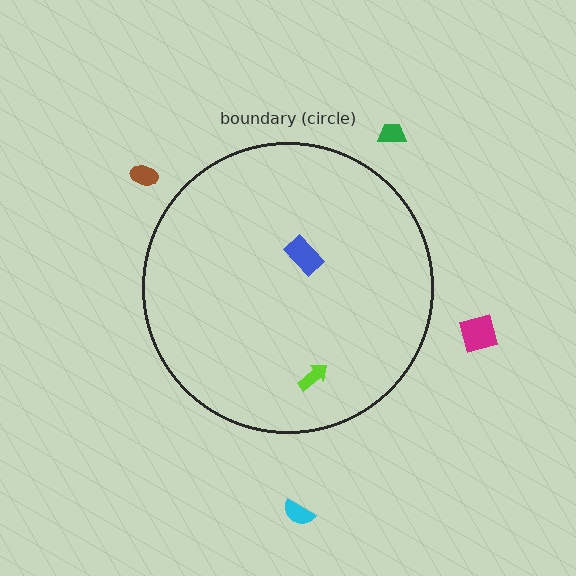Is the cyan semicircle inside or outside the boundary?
Outside.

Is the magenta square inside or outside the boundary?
Outside.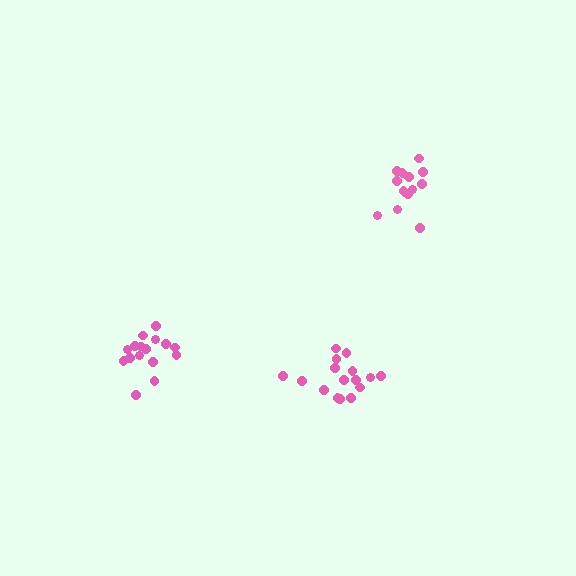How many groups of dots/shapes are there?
There are 3 groups.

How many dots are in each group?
Group 1: 16 dots, Group 2: 14 dots, Group 3: 16 dots (46 total).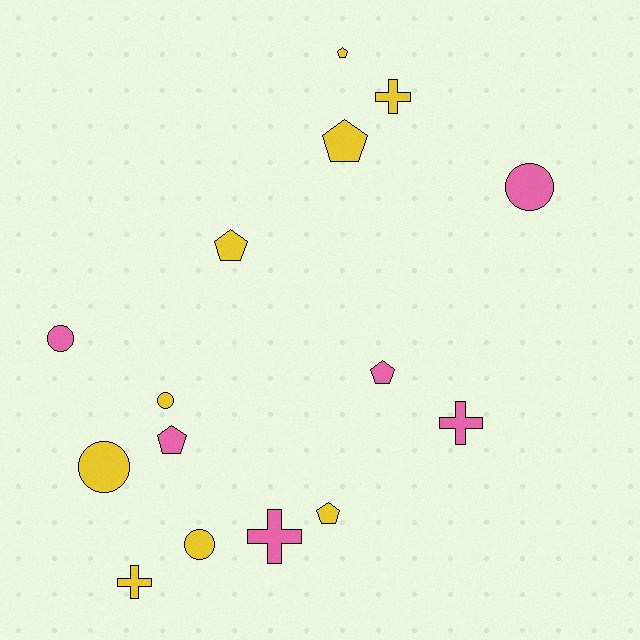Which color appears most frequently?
Yellow, with 9 objects.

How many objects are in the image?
There are 15 objects.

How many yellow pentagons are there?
There are 4 yellow pentagons.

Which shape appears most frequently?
Pentagon, with 6 objects.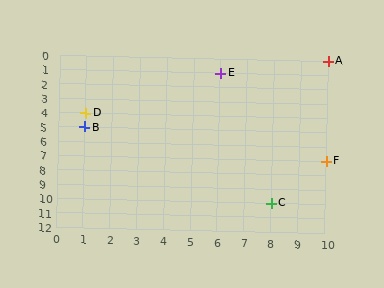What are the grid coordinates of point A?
Point A is at grid coordinates (10, 0).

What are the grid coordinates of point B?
Point B is at grid coordinates (1, 5).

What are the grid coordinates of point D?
Point D is at grid coordinates (1, 4).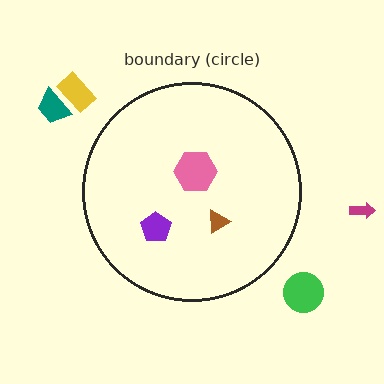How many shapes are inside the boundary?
3 inside, 4 outside.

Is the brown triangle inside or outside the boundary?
Inside.